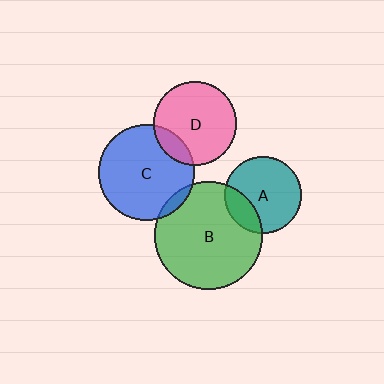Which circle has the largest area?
Circle B (green).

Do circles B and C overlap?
Yes.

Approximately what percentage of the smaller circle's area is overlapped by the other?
Approximately 5%.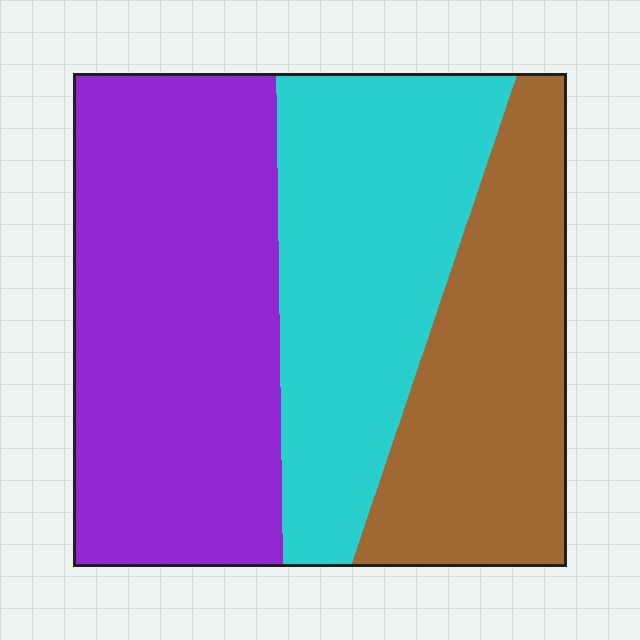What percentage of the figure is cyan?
Cyan covers 31% of the figure.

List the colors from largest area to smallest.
From largest to smallest: purple, cyan, brown.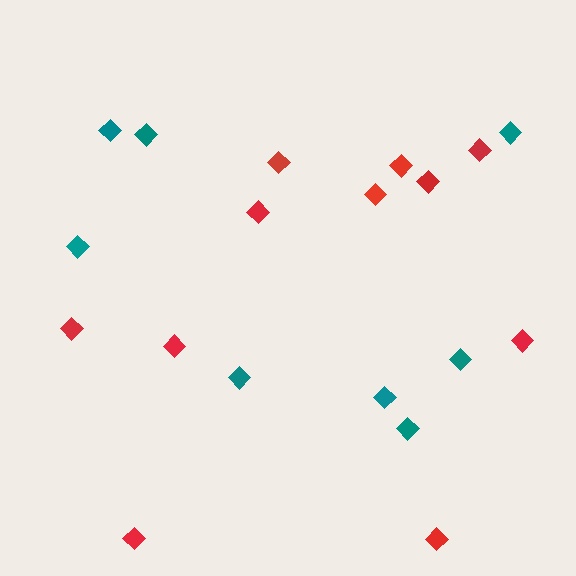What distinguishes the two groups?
There are 2 groups: one group of red diamonds (11) and one group of teal diamonds (8).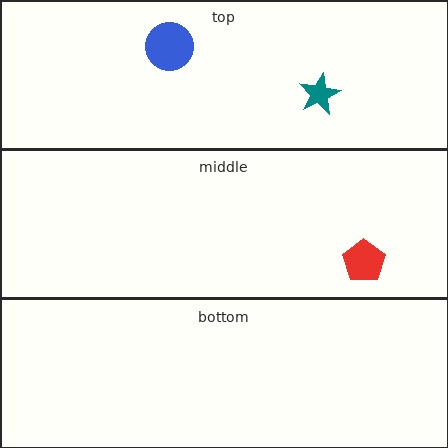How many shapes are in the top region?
2.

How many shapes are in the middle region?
1.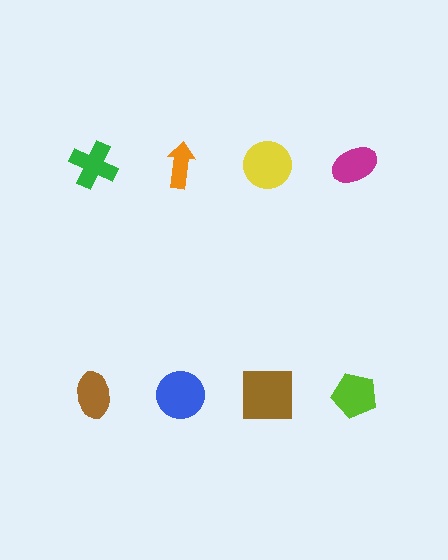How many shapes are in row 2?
4 shapes.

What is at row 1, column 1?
A green cross.